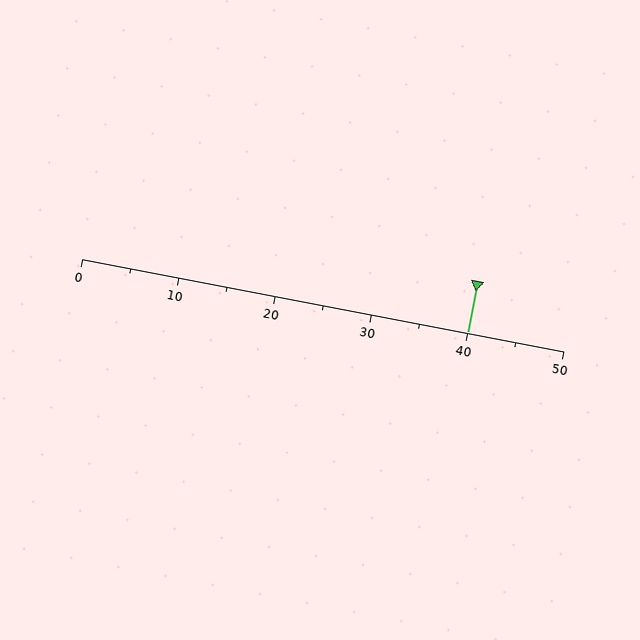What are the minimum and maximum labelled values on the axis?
The axis runs from 0 to 50.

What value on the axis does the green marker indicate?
The marker indicates approximately 40.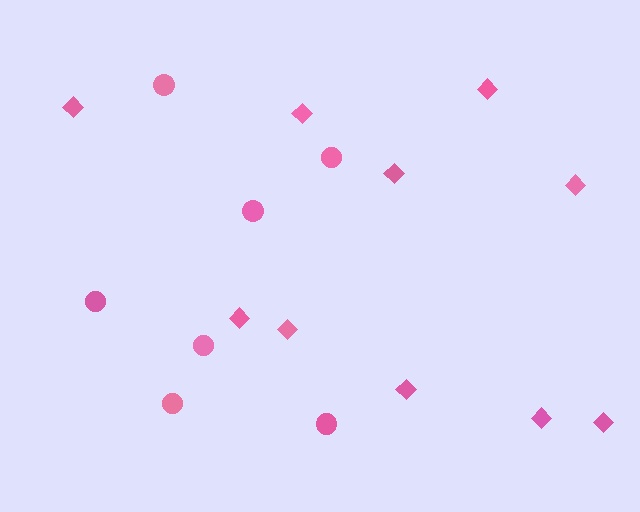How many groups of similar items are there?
There are 2 groups: one group of circles (7) and one group of diamonds (10).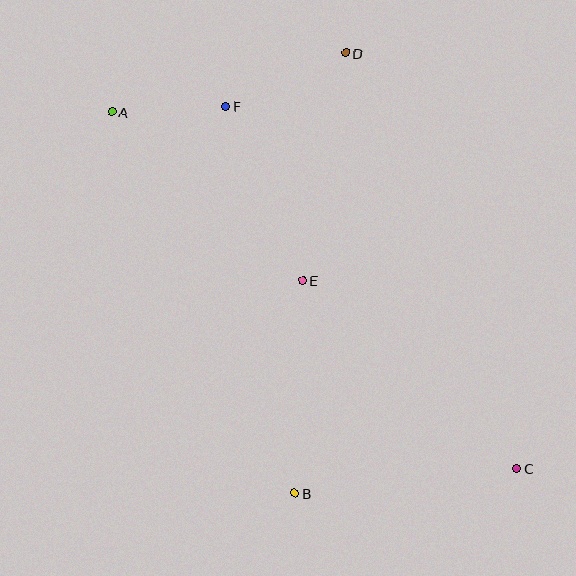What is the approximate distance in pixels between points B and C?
The distance between B and C is approximately 224 pixels.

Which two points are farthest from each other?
Points A and C are farthest from each other.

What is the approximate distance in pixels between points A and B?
The distance between A and B is approximately 423 pixels.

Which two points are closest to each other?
Points A and F are closest to each other.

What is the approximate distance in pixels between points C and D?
The distance between C and D is approximately 450 pixels.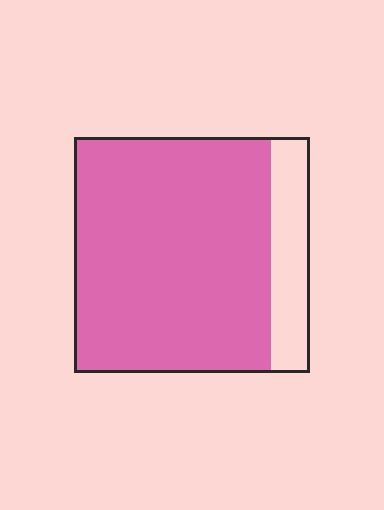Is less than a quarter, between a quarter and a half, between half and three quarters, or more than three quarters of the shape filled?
More than three quarters.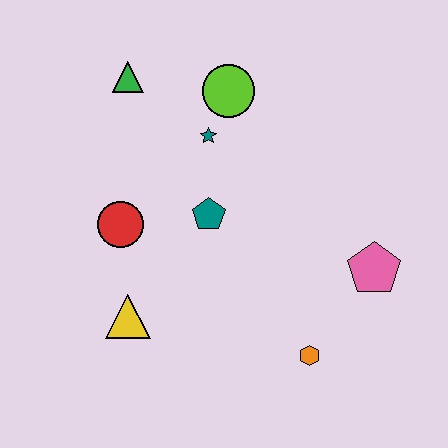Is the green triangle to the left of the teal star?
Yes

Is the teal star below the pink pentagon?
No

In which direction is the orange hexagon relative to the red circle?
The orange hexagon is to the right of the red circle.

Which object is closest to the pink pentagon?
The orange hexagon is closest to the pink pentagon.